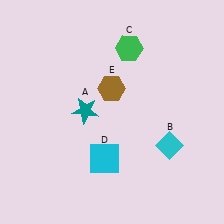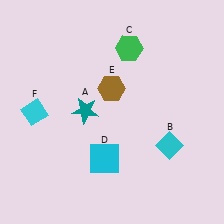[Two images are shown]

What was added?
A cyan diamond (F) was added in Image 2.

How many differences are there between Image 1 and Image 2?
There is 1 difference between the two images.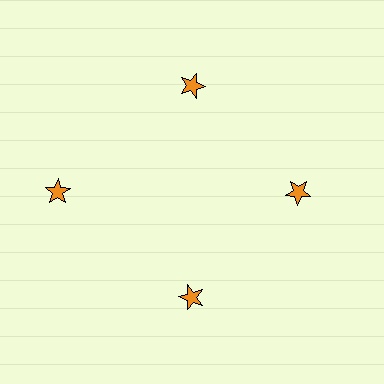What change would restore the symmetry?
The symmetry would be restored by moving it inward, back onto the ring so that all 4 stars sit at equal angles and equal distance from the center.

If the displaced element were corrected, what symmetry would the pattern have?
It would have 4-fold rotational symmetry — the pattern would map onto itself every 90 degrees.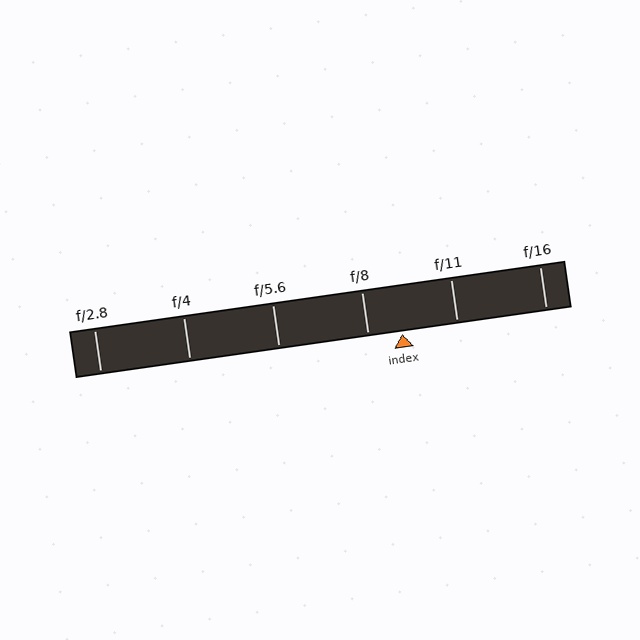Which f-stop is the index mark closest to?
The index mark is closest to f/8.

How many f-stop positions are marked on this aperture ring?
There are 6 f-stop positions marked.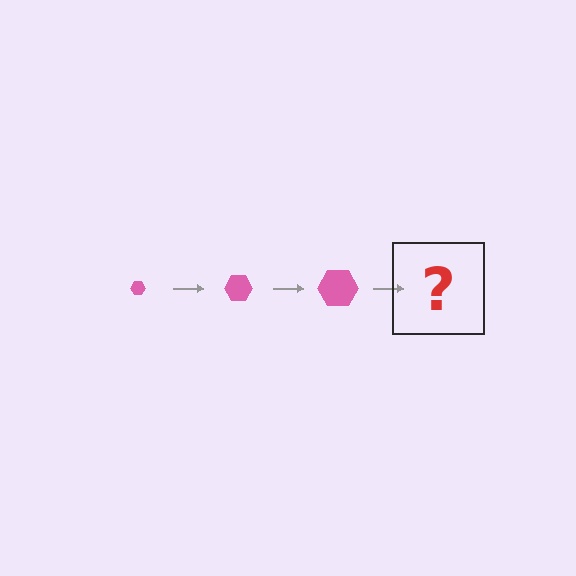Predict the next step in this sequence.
The next step is a pink hexagon, larger than the previous one.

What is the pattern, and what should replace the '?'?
The pattern is that the hexagon gets progressively larger each step. The '?' should be a pink hexagon, larger than the previous one.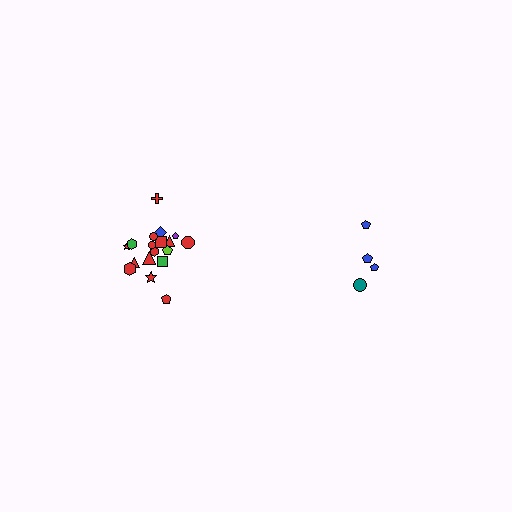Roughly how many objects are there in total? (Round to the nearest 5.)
Roughly 20 objects in total.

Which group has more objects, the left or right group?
The left group.